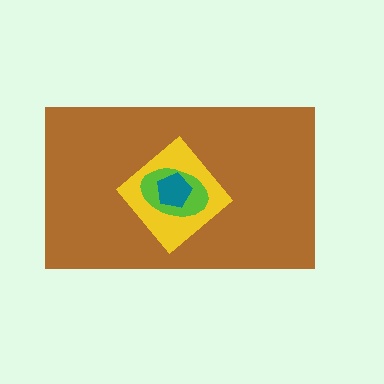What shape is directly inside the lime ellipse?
The teal pentagon.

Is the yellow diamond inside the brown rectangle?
Yes.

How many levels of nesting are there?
4.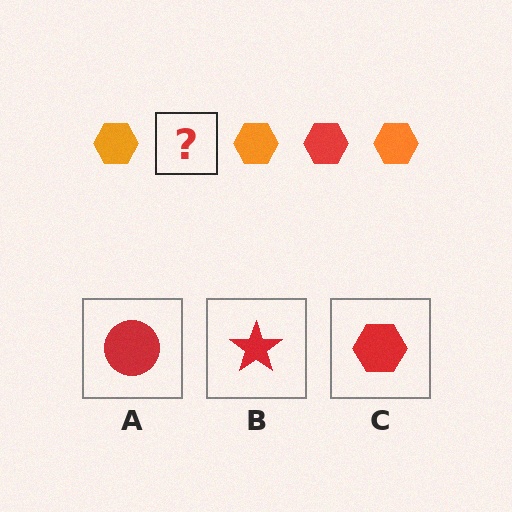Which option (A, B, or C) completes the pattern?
C.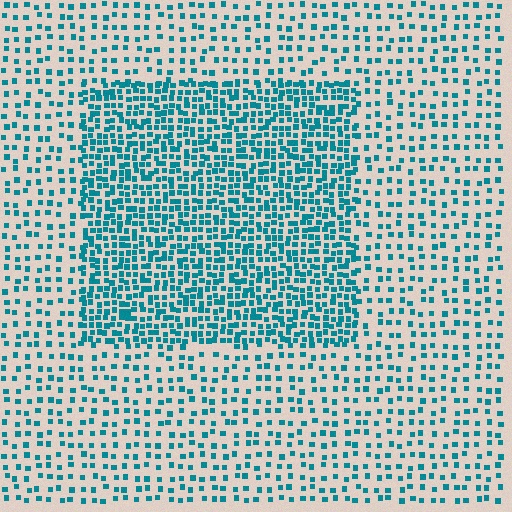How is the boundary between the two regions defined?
The boundary is defined by a change in element density (approximately 2.3x ratio). All elements are the same color, size, and shape.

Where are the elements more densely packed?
The elements are more densely packed inside the rectangle boundary.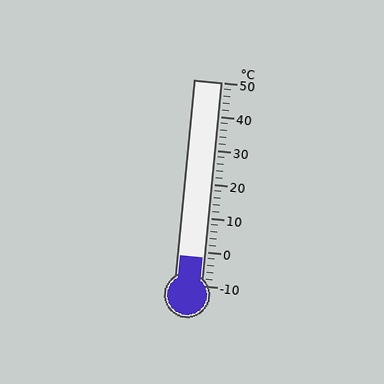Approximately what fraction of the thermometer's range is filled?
The thermometer is filled to approximately 15% of its range.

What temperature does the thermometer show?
The thermometer shows approximately -2°C.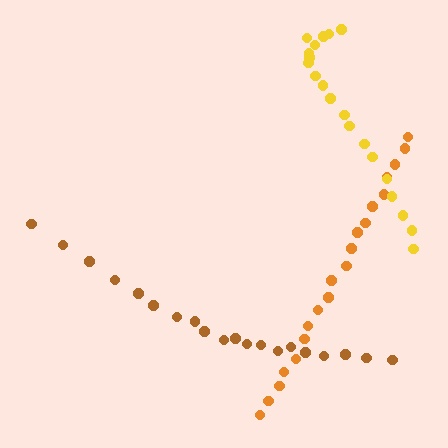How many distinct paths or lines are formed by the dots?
There are 3 distinct paths.